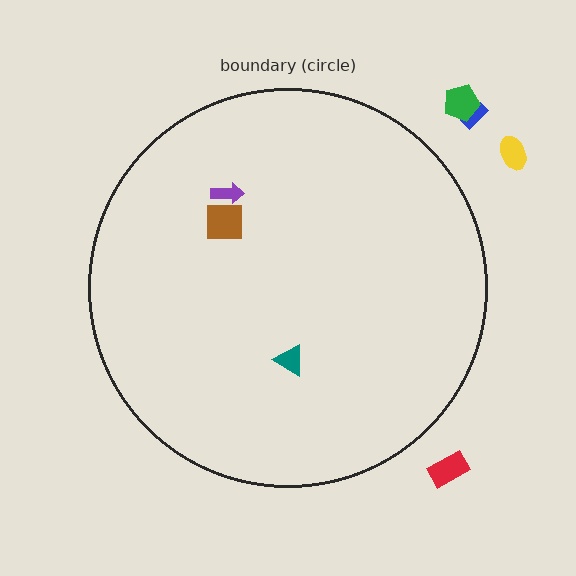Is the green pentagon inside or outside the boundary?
Outside.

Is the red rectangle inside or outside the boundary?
Outside.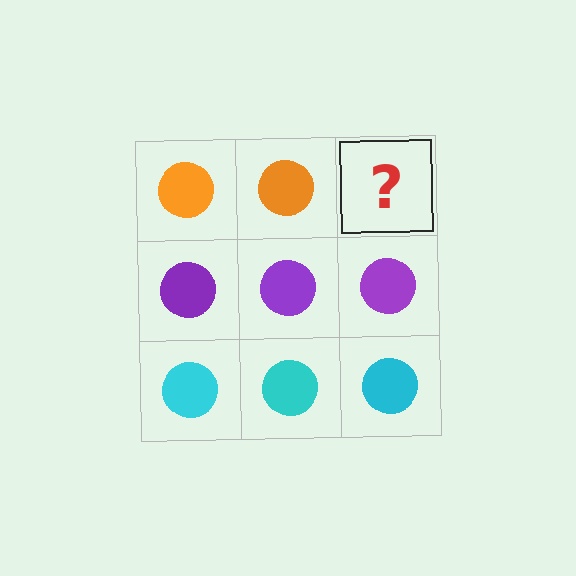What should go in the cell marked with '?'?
The missing cell should contain an orange circle.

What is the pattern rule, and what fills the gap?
The rule is that each row has a consistent color. The gap should be filled with an orange circle.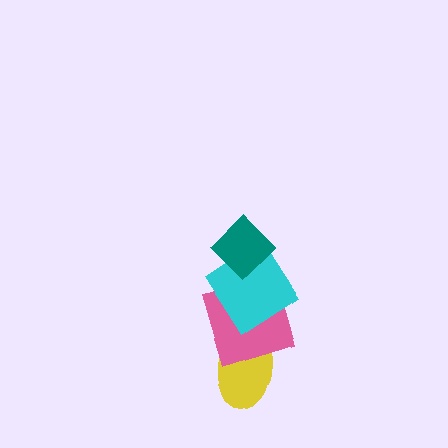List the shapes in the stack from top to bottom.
From top to bottom: the teal diamond, the cyan diamond, the pink square, the yellow ellipse.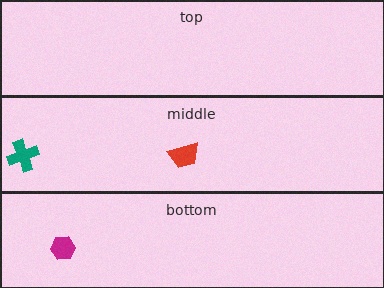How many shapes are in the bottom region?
1.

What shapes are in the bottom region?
The magenta hexagon.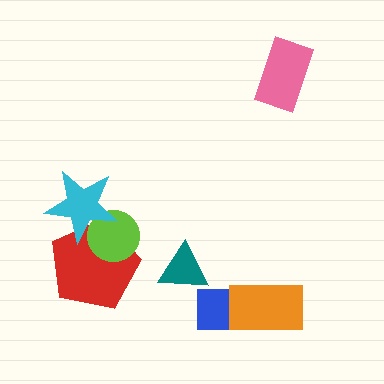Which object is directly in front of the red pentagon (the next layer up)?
The lime circle is directly in front of the red pentagon.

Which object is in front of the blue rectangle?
The orange rectangle is in front of the blue rectangle.